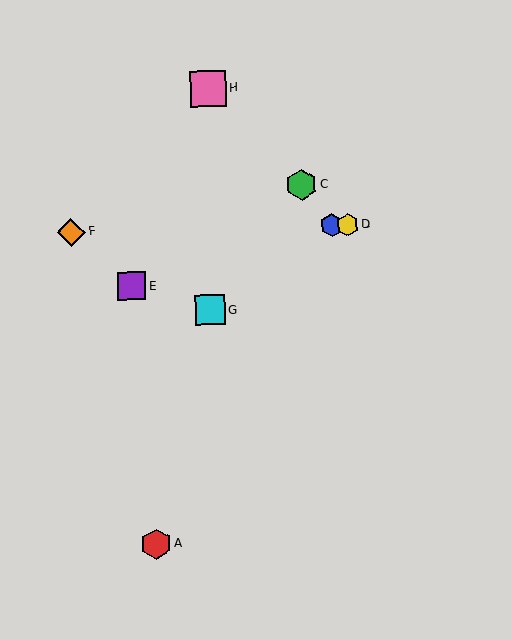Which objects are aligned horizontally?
Objects B, D, F are aligned horizontally.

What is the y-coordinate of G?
Object G is at y≈310.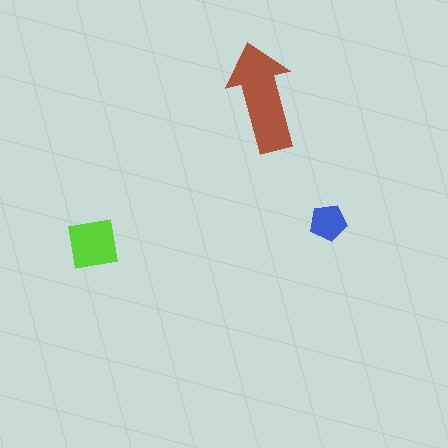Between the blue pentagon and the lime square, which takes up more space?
The lime square.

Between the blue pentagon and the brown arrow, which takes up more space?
The brown arrow.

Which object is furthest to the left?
The lime square is leftmost.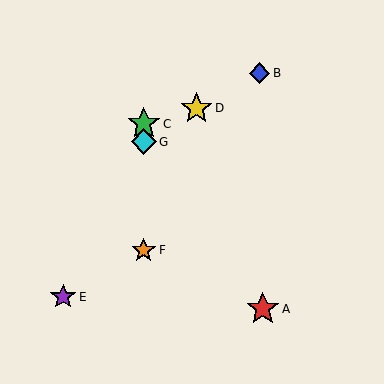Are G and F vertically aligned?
Yes, both are at x≈144.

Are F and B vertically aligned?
No, F is at x≈144 and B is at x≈259.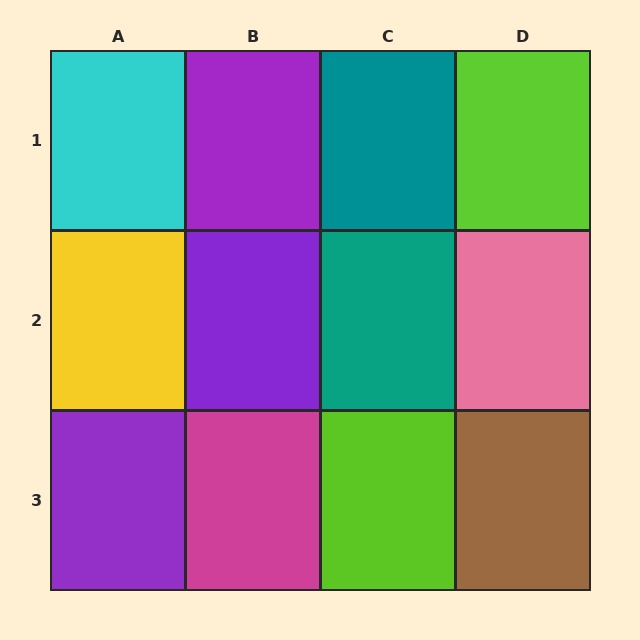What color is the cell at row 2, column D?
Pink.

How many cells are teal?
2 cells are teal.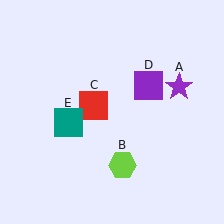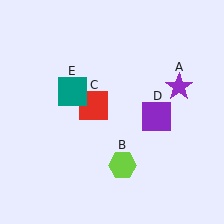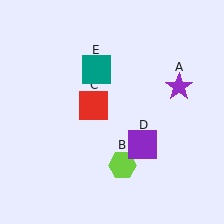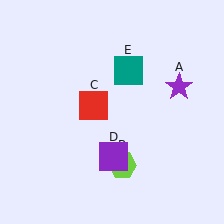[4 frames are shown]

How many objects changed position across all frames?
2 objects changed position: purple square (object D), teal square (object E).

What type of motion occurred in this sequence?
The purple square (object D), teal square (object E) rotated clockwise around the center of the scene.